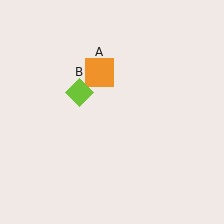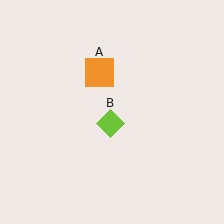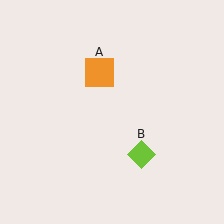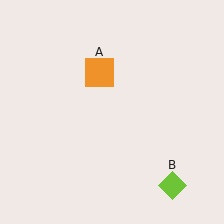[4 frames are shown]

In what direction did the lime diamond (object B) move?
The lime diamond (object B) moved down and to the right.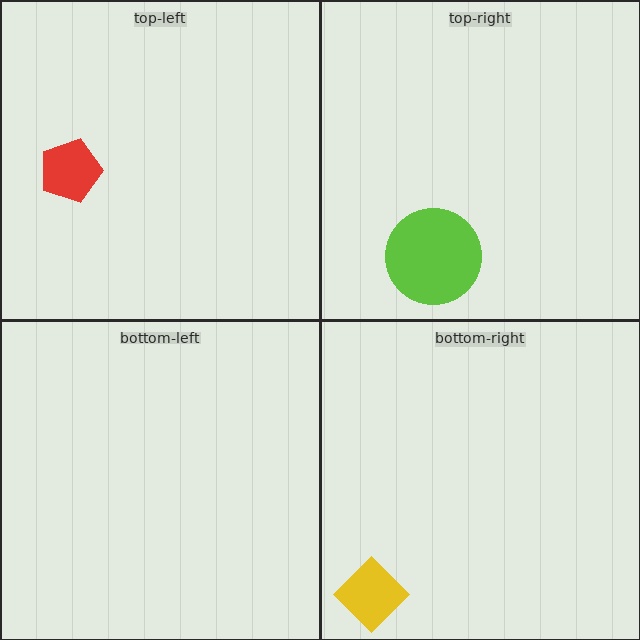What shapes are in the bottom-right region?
The yellow diamond.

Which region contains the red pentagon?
The top-left region.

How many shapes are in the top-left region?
1.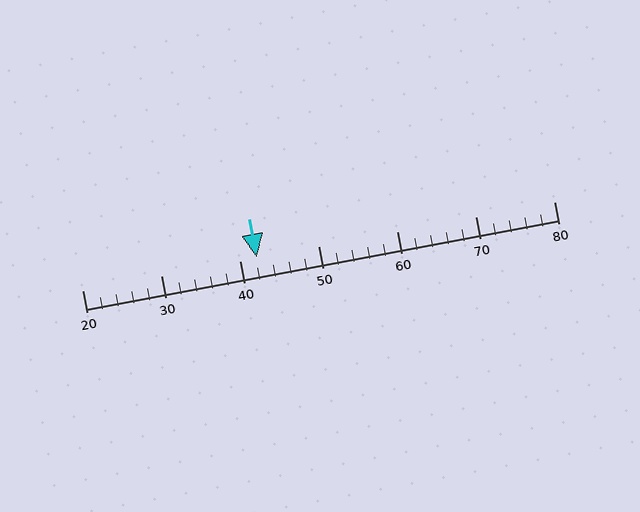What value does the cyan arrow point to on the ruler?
The cyan arrow points to approximately 42.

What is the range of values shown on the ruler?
The ruler shows values from 20 to 80.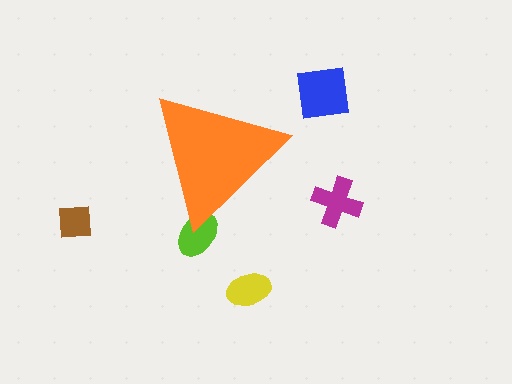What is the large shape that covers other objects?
An orange triangle.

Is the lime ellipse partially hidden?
Yes, the lime ellipse is partially hidden behind the orange triangle.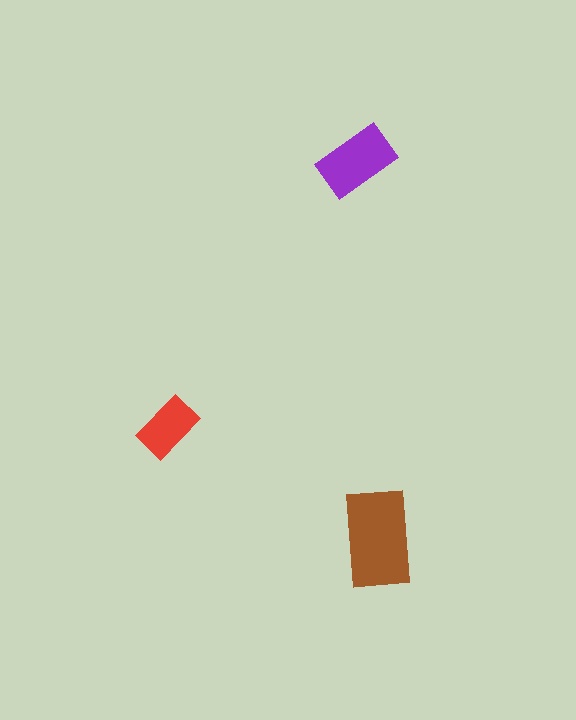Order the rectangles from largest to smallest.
the brown one, the purple one, the red one.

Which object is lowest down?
The brown rectangle is bottommost.